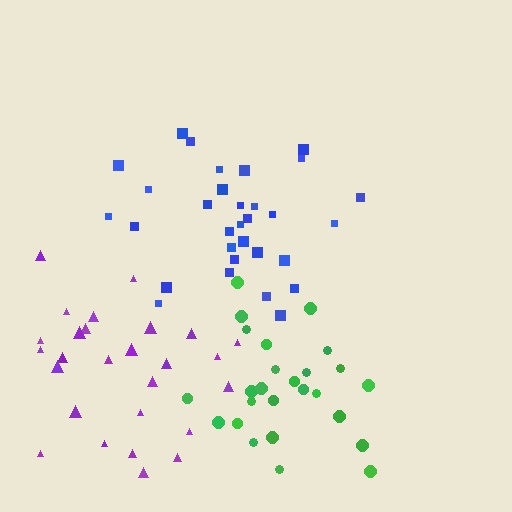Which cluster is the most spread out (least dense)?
Purple.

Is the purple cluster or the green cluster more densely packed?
Green.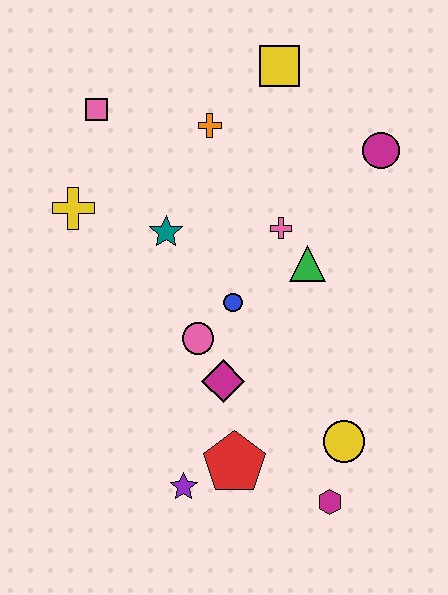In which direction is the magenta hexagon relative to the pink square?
The magenta hexagon is below the pink square.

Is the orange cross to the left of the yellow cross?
No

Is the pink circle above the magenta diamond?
Yes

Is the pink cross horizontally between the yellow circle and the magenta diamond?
Yes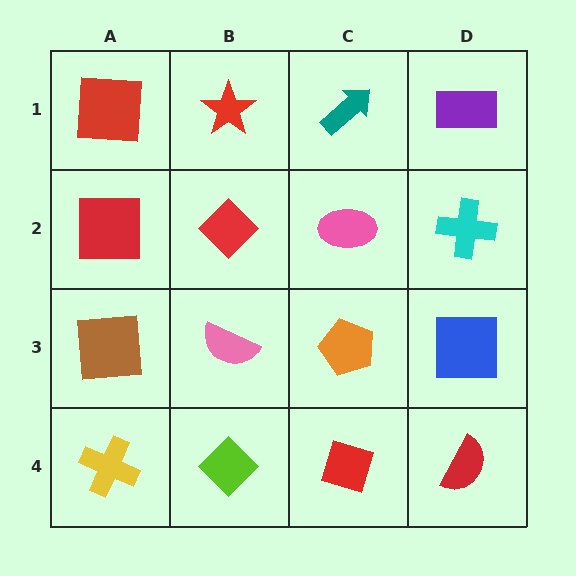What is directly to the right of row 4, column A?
A lime diamond.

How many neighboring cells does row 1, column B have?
3.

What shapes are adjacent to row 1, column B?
A red diamond (row 2, column B), a red square (row 1, column A), a teal arrow (row 1, column C).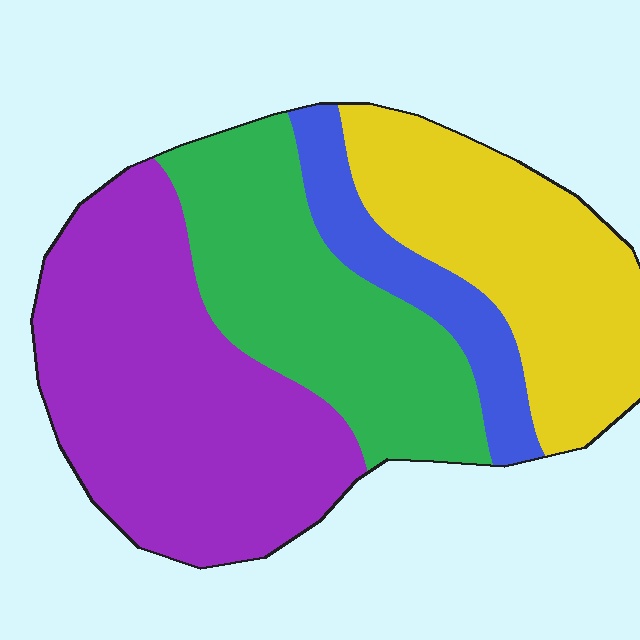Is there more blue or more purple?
Purple.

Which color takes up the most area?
Purple, at roughly 40%.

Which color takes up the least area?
Blue, at roughly 10%.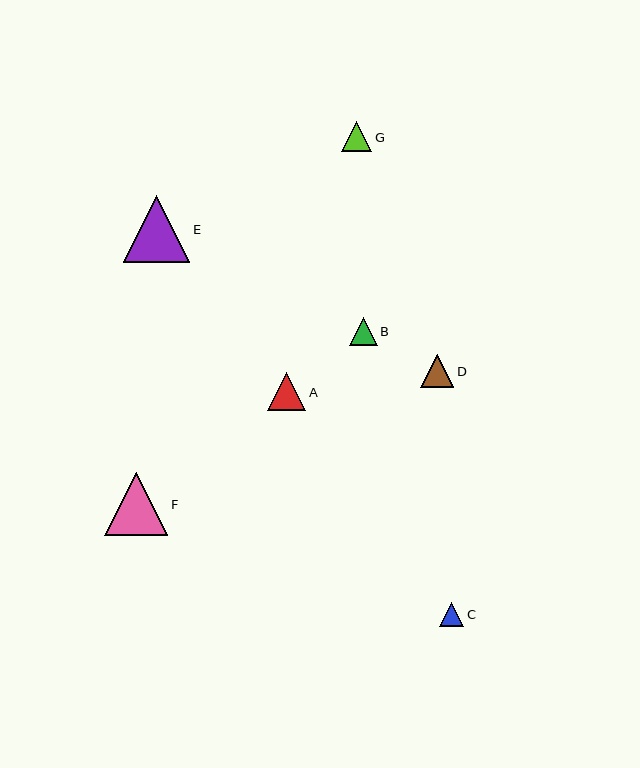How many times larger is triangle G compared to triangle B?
Triangle G is approximately 1.1 times the size of triangle B.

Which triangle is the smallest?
Triangle C is the smallest with a size of approximately 24 pixels.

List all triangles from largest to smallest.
From largest to smallest: E, F, A, D, G, B, C.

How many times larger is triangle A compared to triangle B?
Triangle A is approximately 1.4 times the size of triangle B.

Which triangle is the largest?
Triangle E is the largest with a size of approximately 67 pixels.